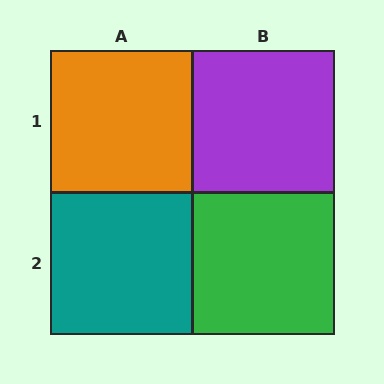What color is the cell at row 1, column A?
Orange.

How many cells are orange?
1 cell is orange.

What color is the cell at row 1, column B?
Purple.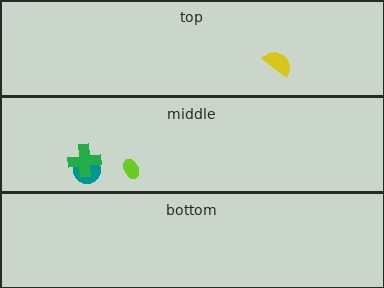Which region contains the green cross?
The middle region.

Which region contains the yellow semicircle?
The top region.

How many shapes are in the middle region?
3.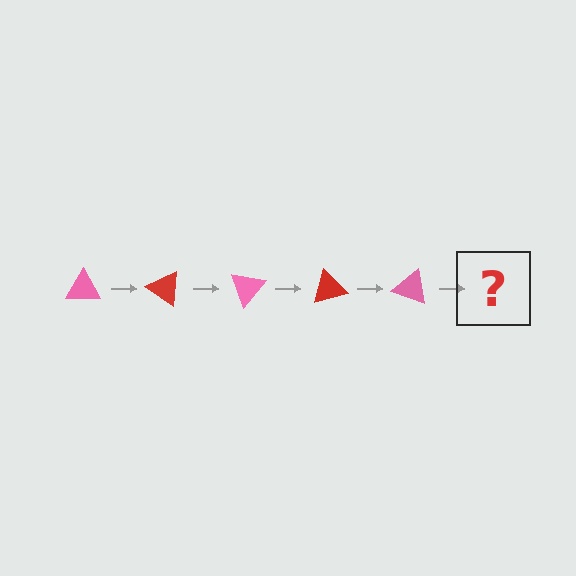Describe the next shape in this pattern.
It should be a red triangle, rotated 175 degrees from the start.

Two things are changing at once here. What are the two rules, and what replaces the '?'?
The two rules are that it rotates 35 degrees each step and the color cycles through pink and red. The '?' should be a red triangle, rotated 175 degrees from the start.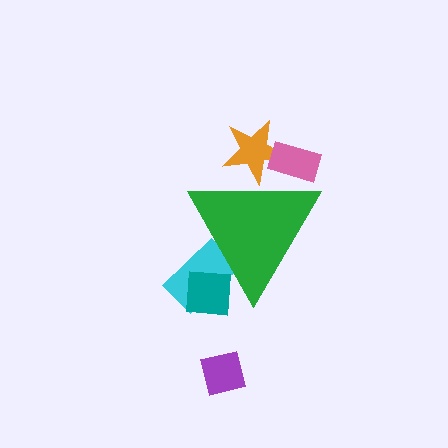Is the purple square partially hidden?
No, the purple square is fully visible.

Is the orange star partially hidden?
Yes, the orange star is partially hidden behind the green triangle.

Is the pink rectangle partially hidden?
Yes, the pink rectangle is partially hidden behind the green triangle.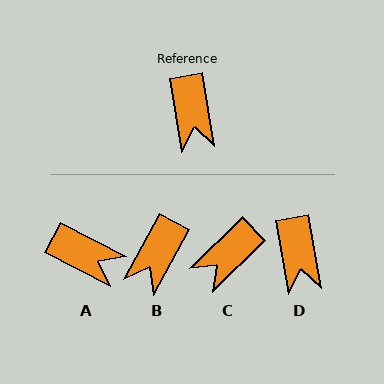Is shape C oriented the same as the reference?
No, it is off by about 55 degrees.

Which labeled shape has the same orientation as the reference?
D.